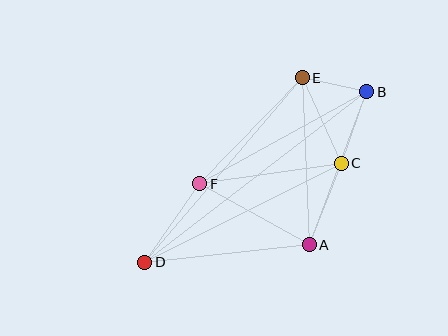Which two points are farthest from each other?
Points B and D are farthest from each other.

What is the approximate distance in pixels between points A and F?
The distance between A and F is approximately 125 pixels.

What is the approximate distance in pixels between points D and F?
The distance between D and F is approximately 96 pixels.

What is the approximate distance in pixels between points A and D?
The distance between A and D is approximately 166 pixels.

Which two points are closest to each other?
Points B and E are closest to each other.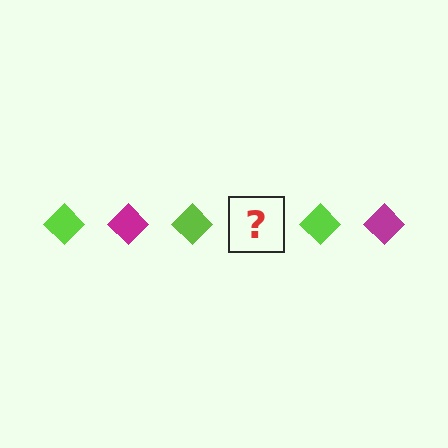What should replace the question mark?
The question mark should be replaced with a magenta diamond.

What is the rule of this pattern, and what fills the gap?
The rule is that the pattern cycles through lime, magenta diamonds. The gap should be filled with a magenta diamond.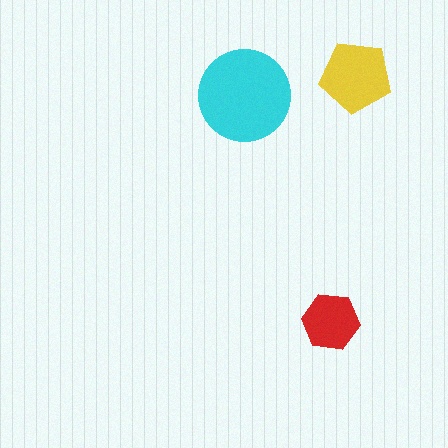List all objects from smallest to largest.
The red hexagon, the yellow pentagon, the cyan circle.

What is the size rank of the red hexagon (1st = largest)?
3rd.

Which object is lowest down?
The red hexagon is bottommost.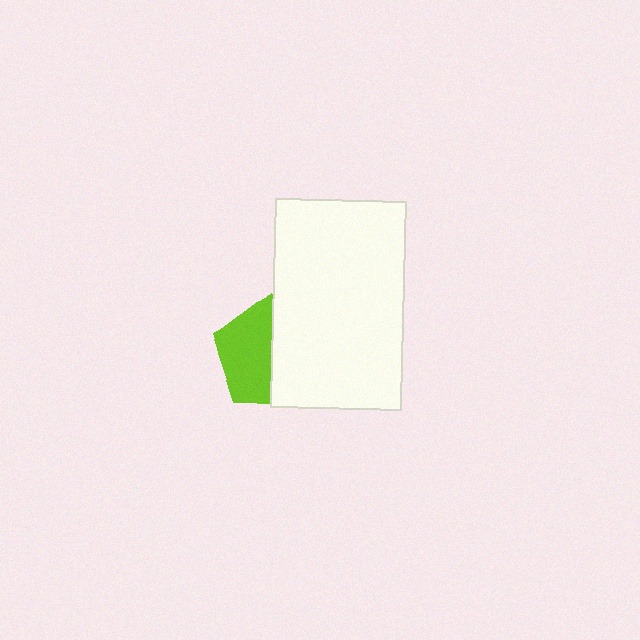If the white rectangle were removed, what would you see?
You would see the complete lime pentagon.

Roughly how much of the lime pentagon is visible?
About half of it is visible (roughly 51%).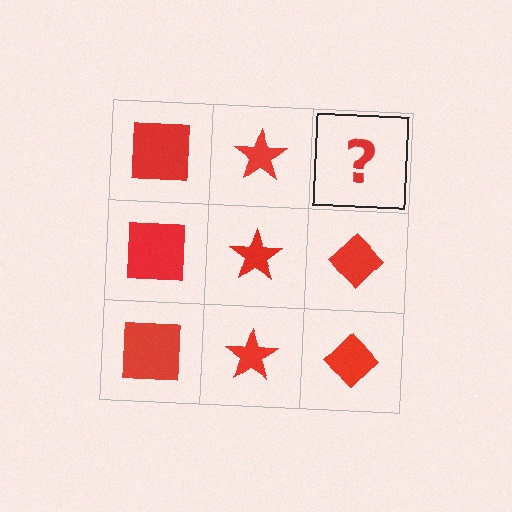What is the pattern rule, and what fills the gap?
The rule is that each column has a consistent shape. The gap should be filled with a red diamond.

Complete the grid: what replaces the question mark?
The question mark should be replaced with a red diamond.